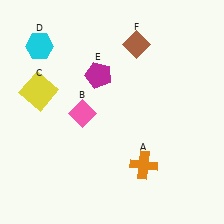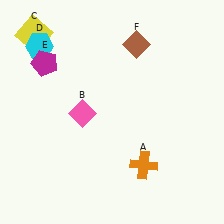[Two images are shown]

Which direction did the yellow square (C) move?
The yellow square (C) moved up.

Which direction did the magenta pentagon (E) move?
The magenta pentagon (E) moved left.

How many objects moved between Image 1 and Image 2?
2 objects moved between the two images.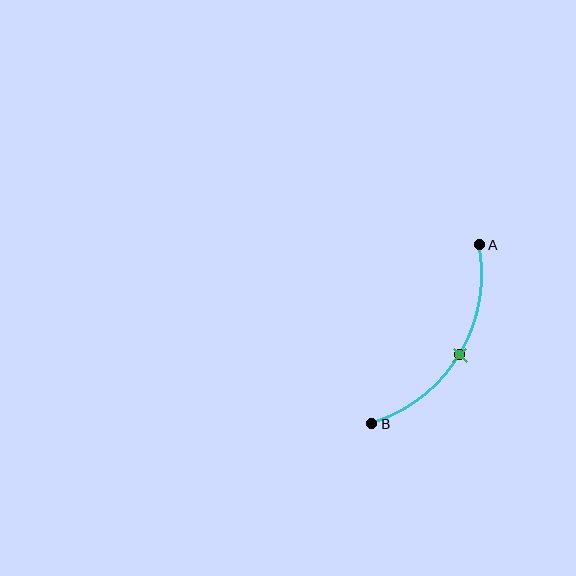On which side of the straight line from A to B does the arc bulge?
The arc bulges to the right of the straight line connecting A and B.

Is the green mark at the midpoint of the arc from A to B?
Yes. The green mark lies on the arc at equal arc-length from both A and B — it is the arc midpoint.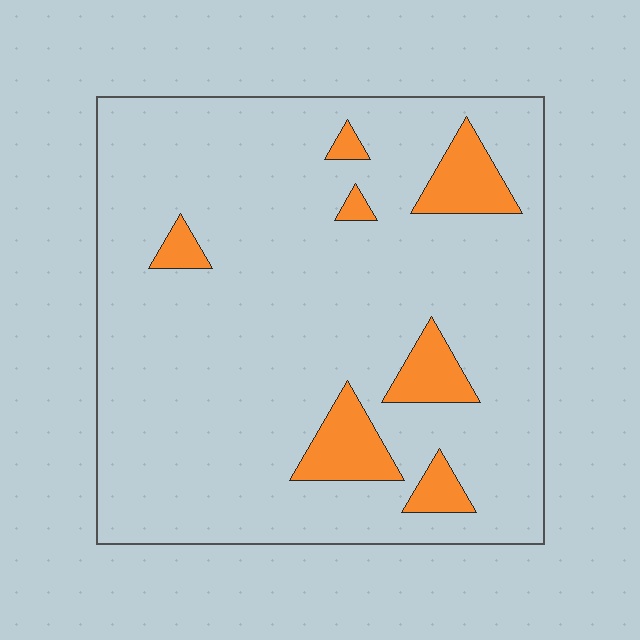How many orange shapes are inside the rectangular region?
7.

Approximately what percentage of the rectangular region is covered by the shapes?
Approximately 10%.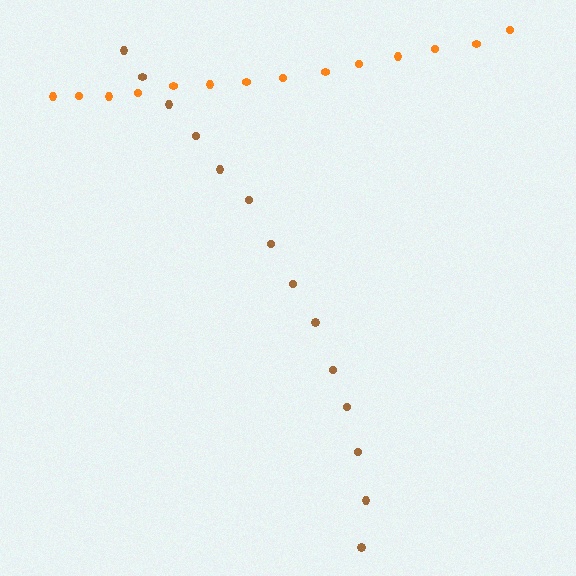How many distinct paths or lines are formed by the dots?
There are 2 distinct paths.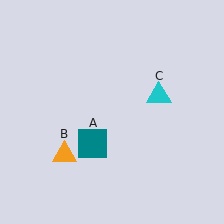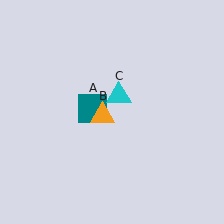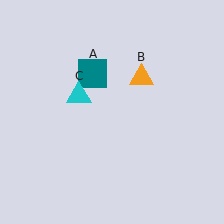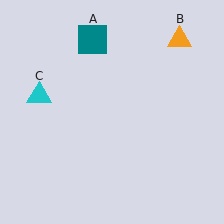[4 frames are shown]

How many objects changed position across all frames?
3 objects changed position: teal square (object A), orange triangle (object B), cyan triangle (object C).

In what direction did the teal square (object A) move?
The teal square (object A) moved up.